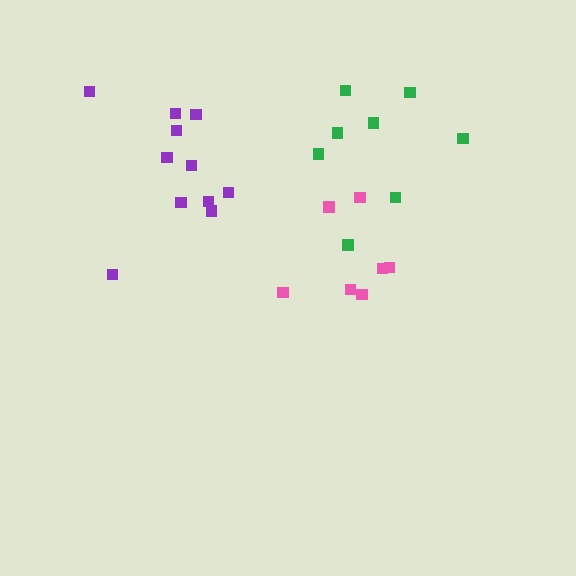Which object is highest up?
The green cluster is topmost.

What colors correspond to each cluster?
The clusters are colored: pink, purple, green.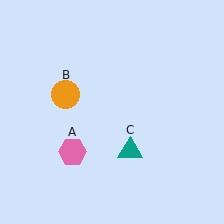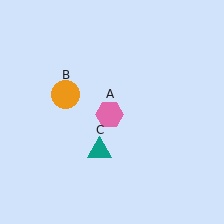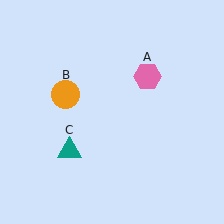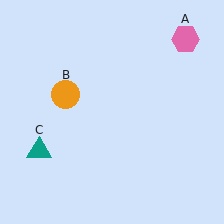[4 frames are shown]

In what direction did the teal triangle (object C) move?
The teal triangle (object C) moved left.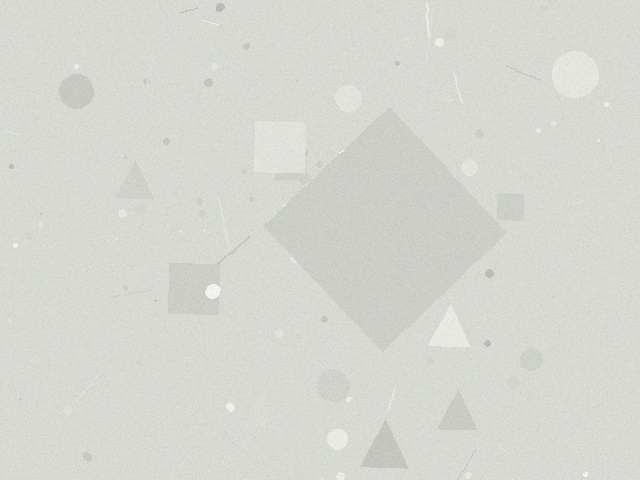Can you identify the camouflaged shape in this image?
The camouflaged shape is a diamond.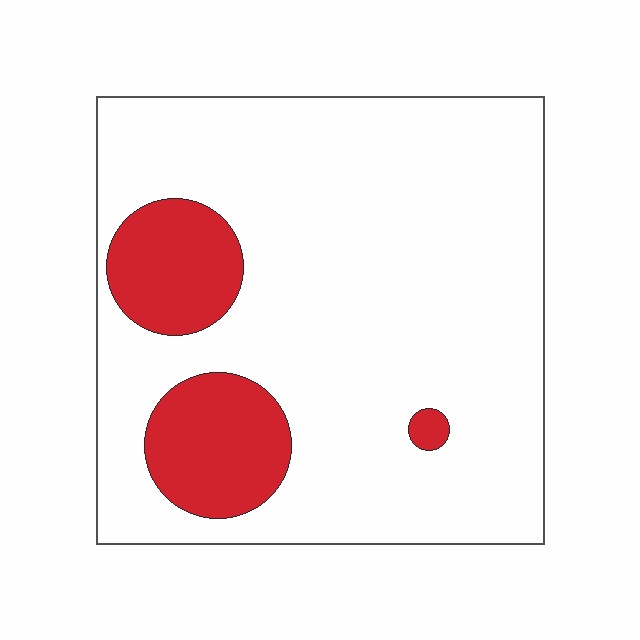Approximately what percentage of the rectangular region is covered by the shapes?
Approximately 15%.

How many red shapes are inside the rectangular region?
3.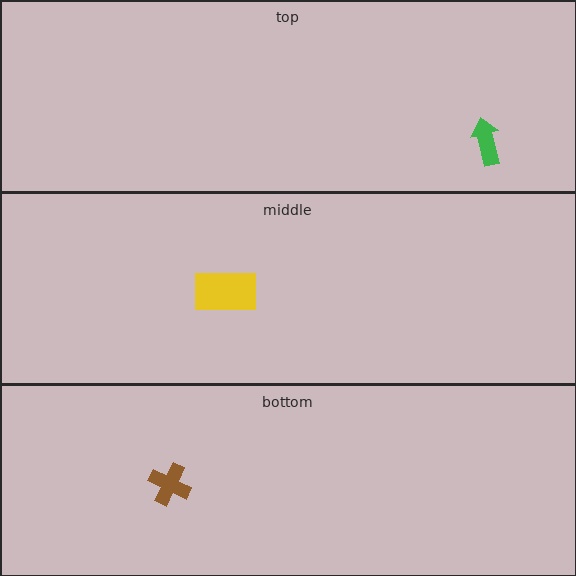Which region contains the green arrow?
The top region.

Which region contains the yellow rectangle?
The middle region.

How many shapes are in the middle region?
1.